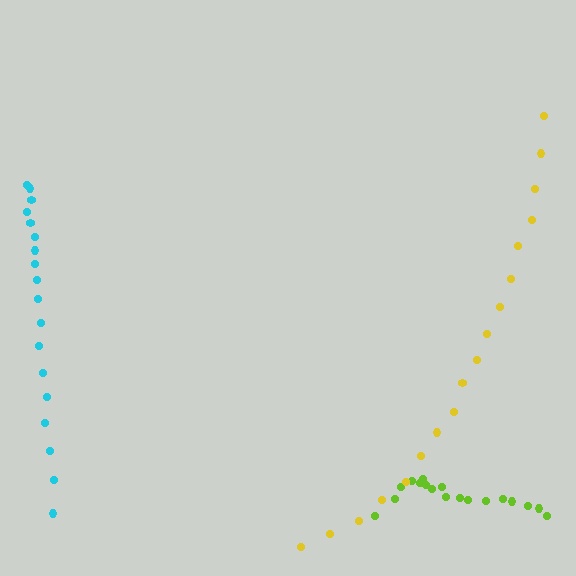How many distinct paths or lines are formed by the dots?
There are 3 distinct paths.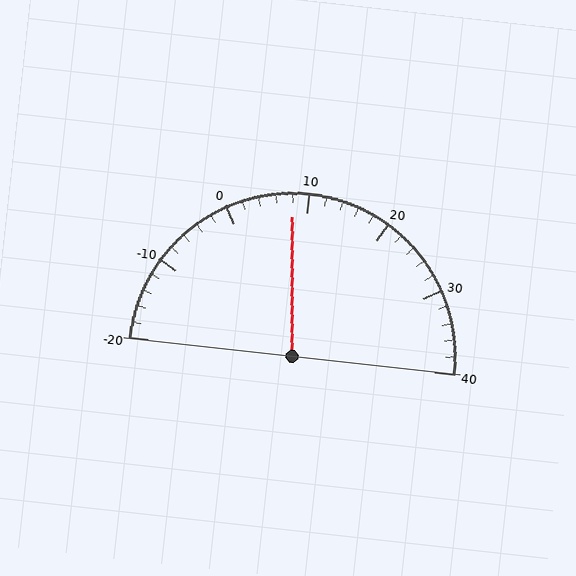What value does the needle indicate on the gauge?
The needle indicates approximately 8.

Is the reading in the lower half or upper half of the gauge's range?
The reading is in the lower half of the range (-20 to 40).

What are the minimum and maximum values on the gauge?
The gauge ranges from -20 to 40.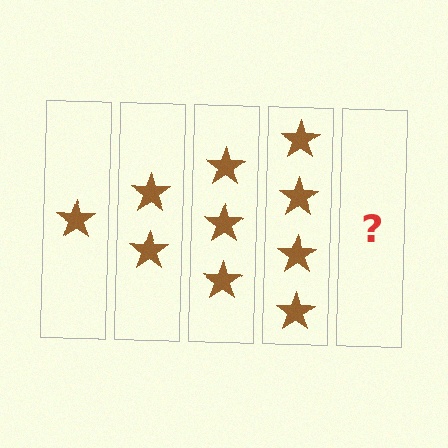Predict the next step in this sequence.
The next step is 5 stars.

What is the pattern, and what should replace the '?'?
The pattern is that each step adds one more star. The '?' should be 5 stars.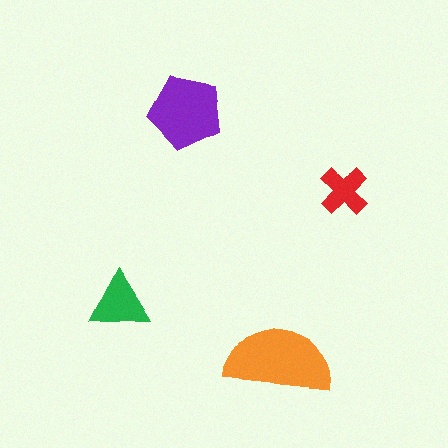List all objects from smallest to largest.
The red cross, the green triangle, the purple pentagon, the orange semicircle.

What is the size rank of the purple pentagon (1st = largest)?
2nd.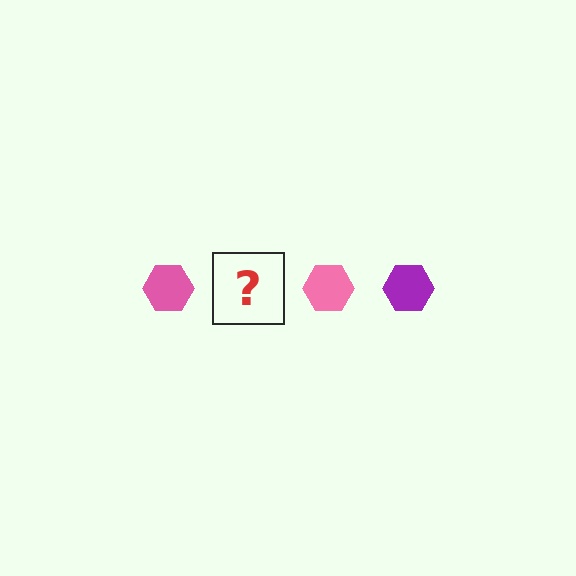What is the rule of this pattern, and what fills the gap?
The rule is that the pattern cycles through pink, purple hexagons. The gap should be filled with a purple hexagon.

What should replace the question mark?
The question mark should be replaced with a purple hexagon.